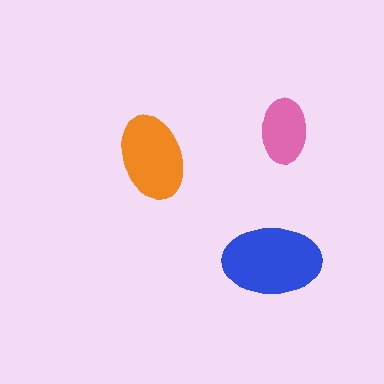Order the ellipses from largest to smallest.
the blue one, the orange one, the pink one.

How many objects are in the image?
There are 3 objects in the image.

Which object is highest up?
The pink ellipse is topmost.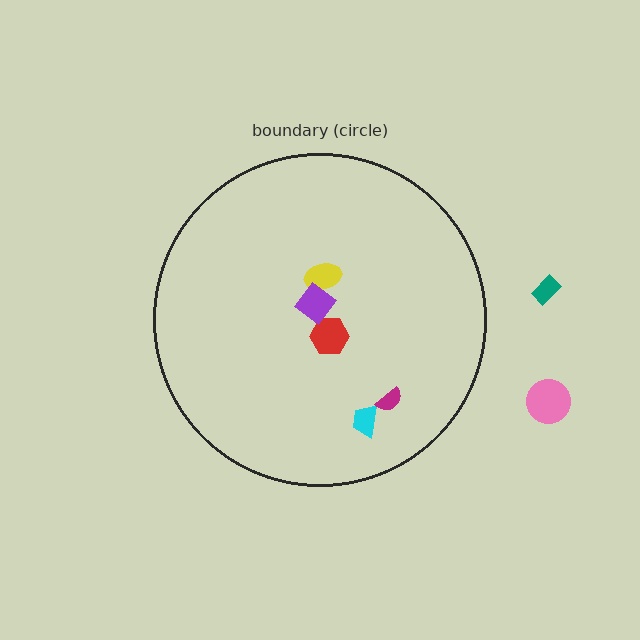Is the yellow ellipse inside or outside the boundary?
Inside.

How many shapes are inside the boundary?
5 inside, 2 outside.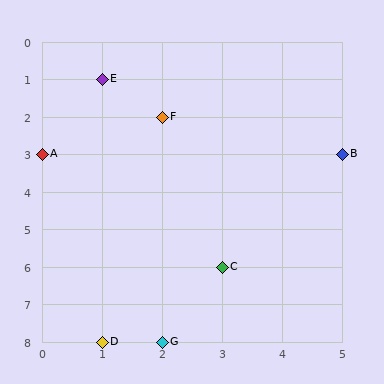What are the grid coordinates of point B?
Point B is at grid coordinates (5, 3).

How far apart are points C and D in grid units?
Points C and D are 2 columns and 2 rows apart (about 2.8 grid units diagonally).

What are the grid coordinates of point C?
Point C is at grid coordinates (3, 6).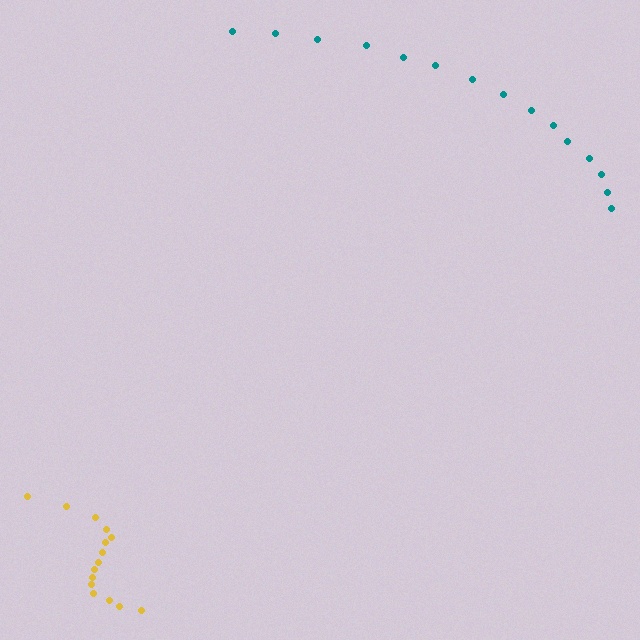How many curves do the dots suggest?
There are 2 distinct paths.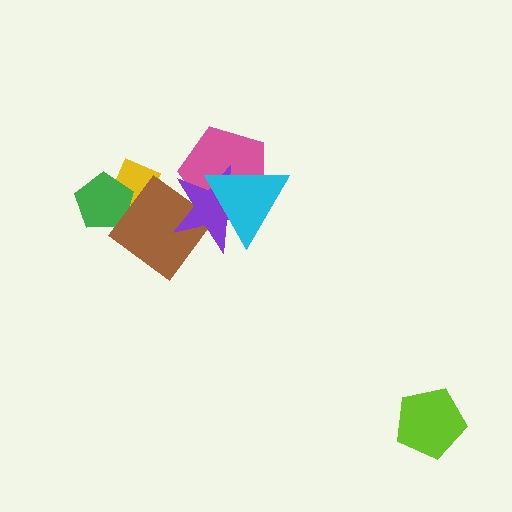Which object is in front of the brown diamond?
The purple star is in front of the brown diamond.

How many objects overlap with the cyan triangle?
2 objects overlap with the cyan triangle.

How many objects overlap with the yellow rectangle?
2 objects overlap with the yellow rectangle.